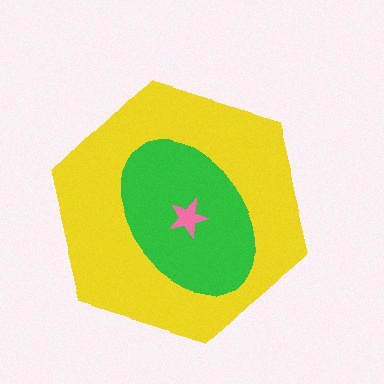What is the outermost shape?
The yellow hexagon.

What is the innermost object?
The pink star.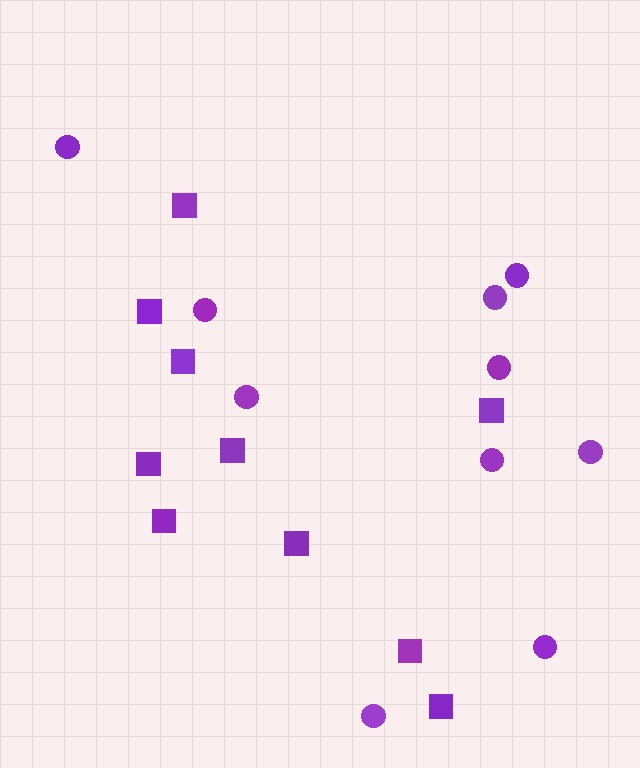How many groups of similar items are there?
There are 2 groups: one group of circles (10) and one group of squares (10).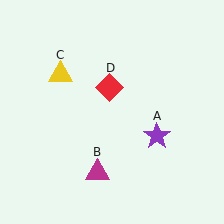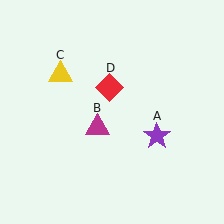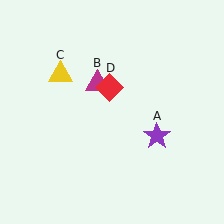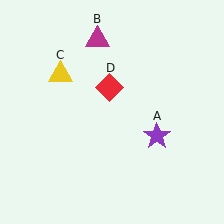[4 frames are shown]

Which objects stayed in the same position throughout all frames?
Purple star (object A) and yellow triangle (object C) and red diamond (object D) remained stationary.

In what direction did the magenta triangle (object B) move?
The magenta triangle (object B) moved up.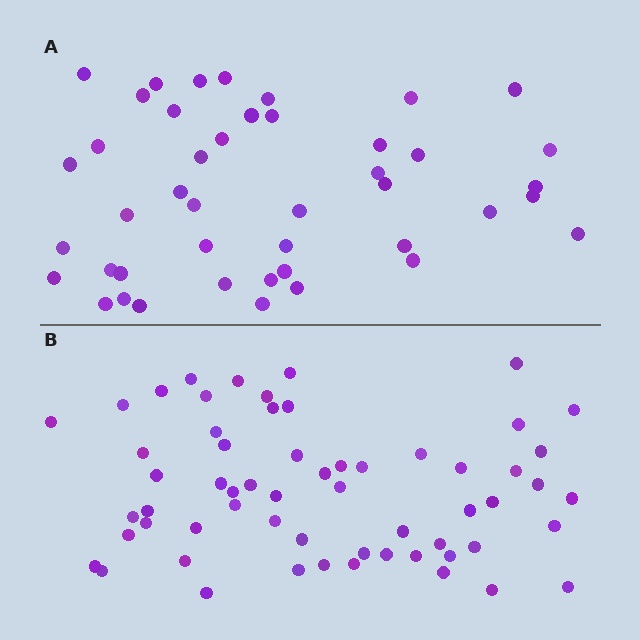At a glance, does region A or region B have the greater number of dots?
Region B (the bottom region) has more dots.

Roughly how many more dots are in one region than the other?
Region B has approximately 15 more dots than region A.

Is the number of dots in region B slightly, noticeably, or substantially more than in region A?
Region B has noticeably more, but not dramatically so. The ratio is roughly 1.4 to 1.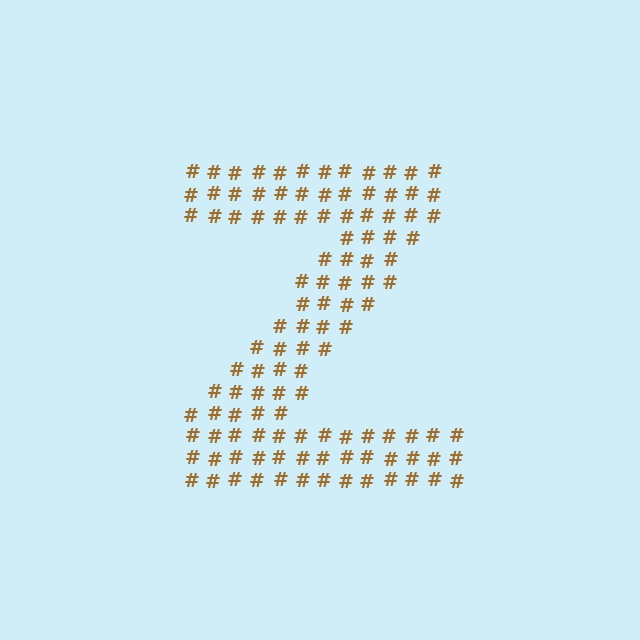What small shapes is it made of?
It is made of small hash symbols.